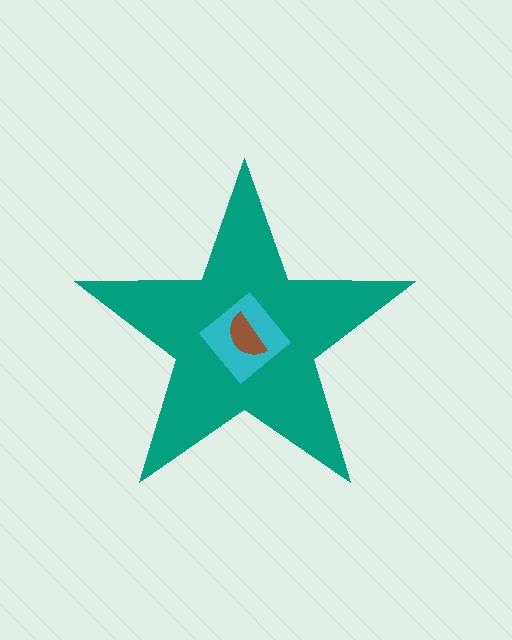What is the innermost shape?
The brown semicircle.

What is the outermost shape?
The teal star.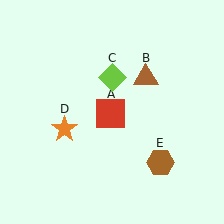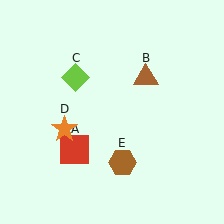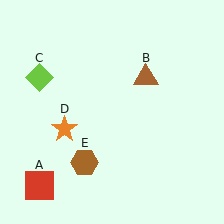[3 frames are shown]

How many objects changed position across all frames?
3 objects changed position: red square (object A), lime diamond (object C), brown hexagon (object E).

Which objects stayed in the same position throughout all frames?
Brown triangle (object B) and orange star (object D) remained stationary.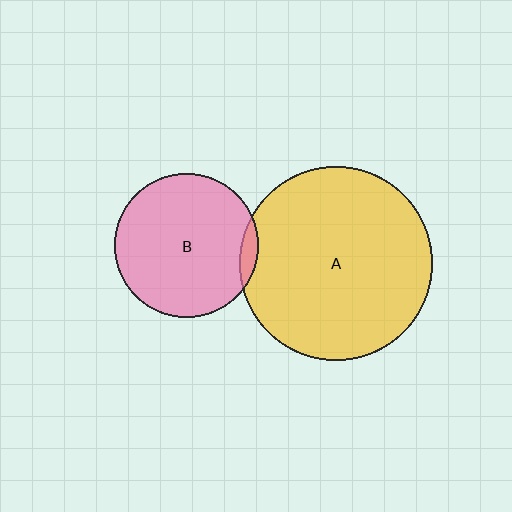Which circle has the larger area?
Circle A (yellow).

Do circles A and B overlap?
Yes.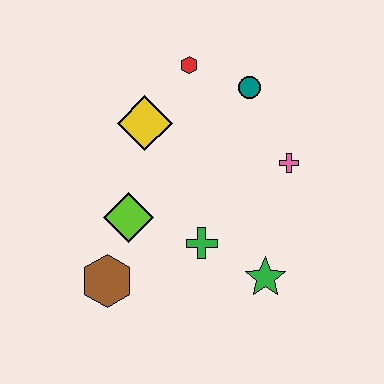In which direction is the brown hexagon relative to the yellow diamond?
The brown hexagon is below the yellow diamond.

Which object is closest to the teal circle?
The red hexagon is closest to the teal circle.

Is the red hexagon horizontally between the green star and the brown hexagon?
Yes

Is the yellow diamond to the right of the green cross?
No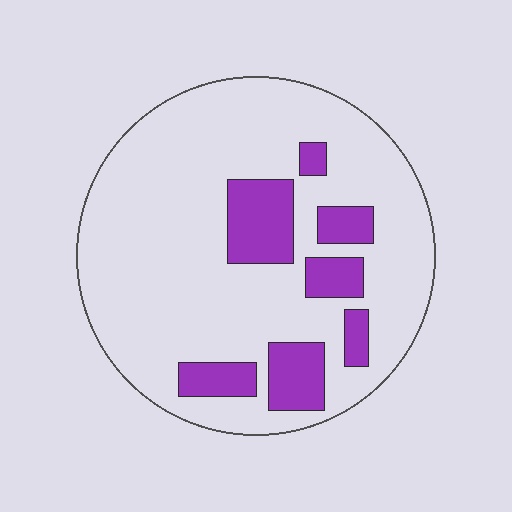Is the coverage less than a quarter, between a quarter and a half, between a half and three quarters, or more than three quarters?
Less than a quarter.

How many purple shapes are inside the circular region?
7.